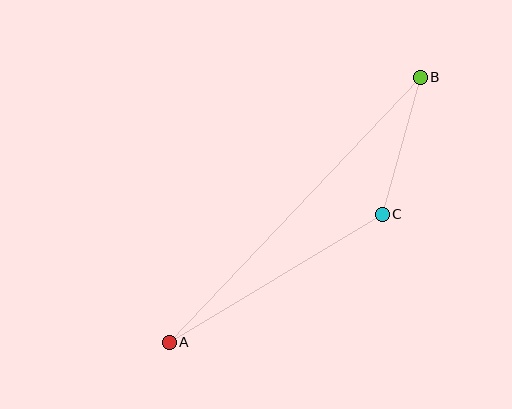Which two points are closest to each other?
Points B and C are closest to each other.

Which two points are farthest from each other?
Points A and B are farthest from each other.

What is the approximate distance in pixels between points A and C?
The distance between A and C is approximately 248 pixels.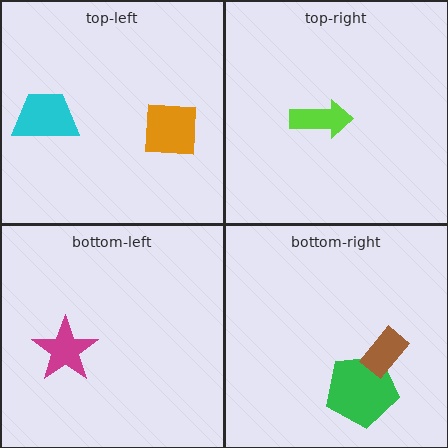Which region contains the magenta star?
The bottom-left region.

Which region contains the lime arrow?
The top-right region.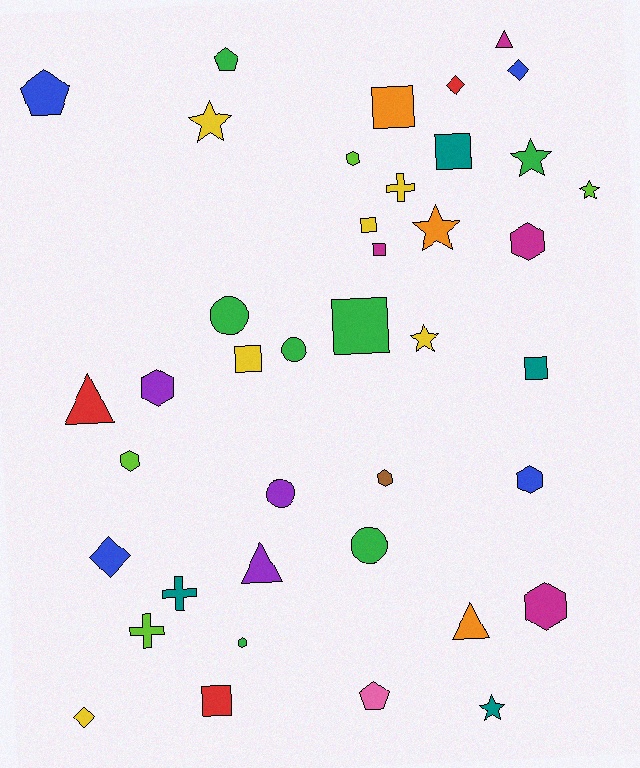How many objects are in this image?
There are 40 objects.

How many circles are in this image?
There are 4 circles.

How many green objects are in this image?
There are 7 green objects.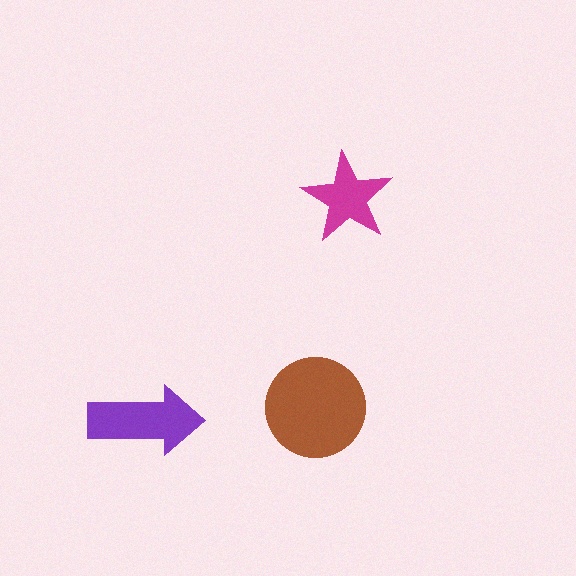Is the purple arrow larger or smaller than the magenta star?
Larger.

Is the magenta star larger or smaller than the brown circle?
Smaller.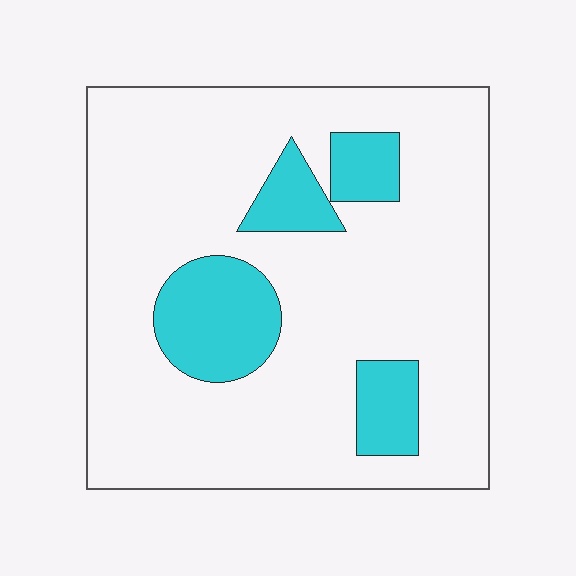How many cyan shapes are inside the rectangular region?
4.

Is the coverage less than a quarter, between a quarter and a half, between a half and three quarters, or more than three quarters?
Less than a quarter.